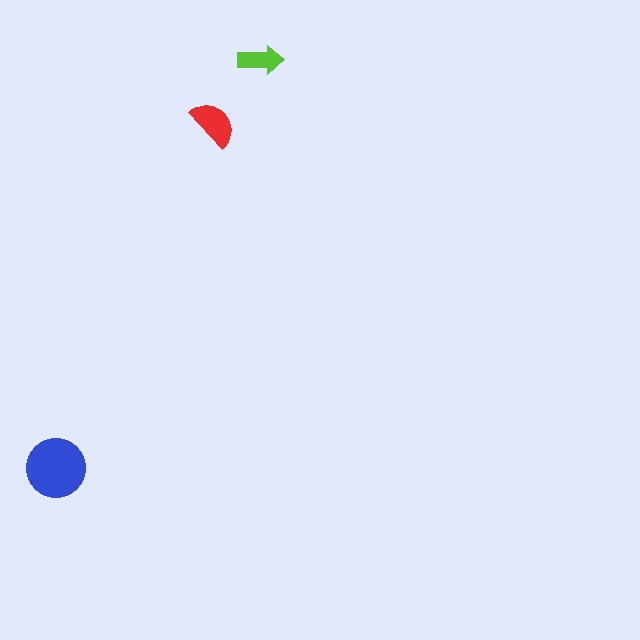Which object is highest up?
The lime arrow is topmost.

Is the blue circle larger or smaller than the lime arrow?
Larger.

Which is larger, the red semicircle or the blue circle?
The blue circle.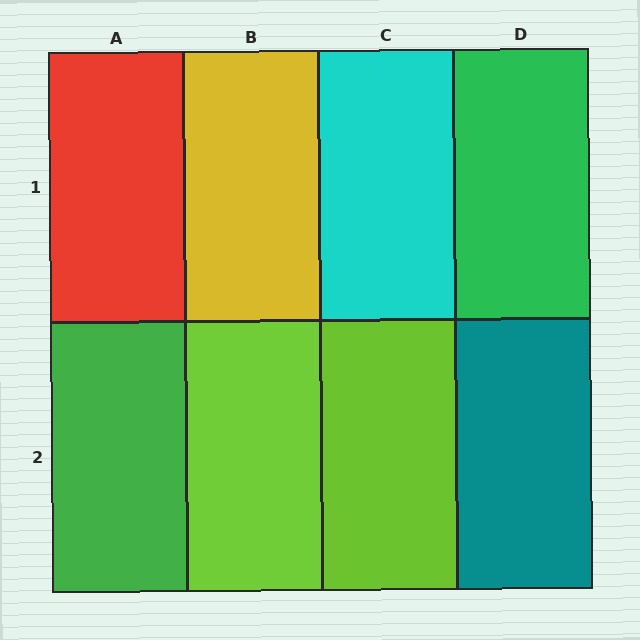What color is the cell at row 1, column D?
Green.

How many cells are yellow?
1 cell is yellow.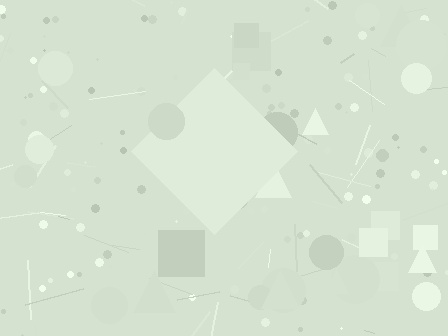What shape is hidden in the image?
A diamond is hidden in the image.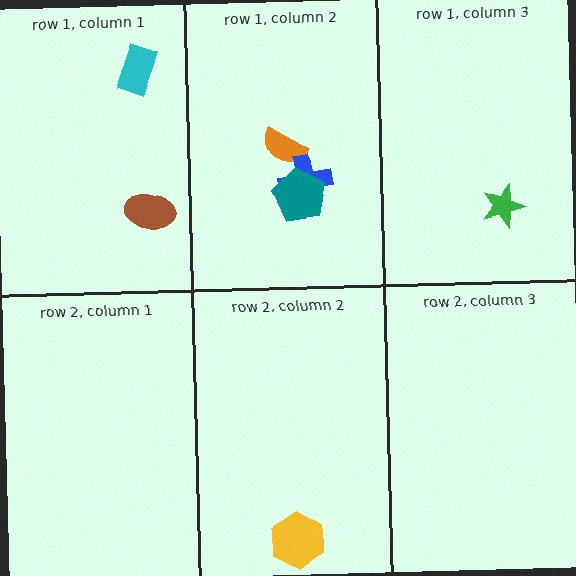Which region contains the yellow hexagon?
The row 2, column 2 region.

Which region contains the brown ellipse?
The row 1, column 1 region.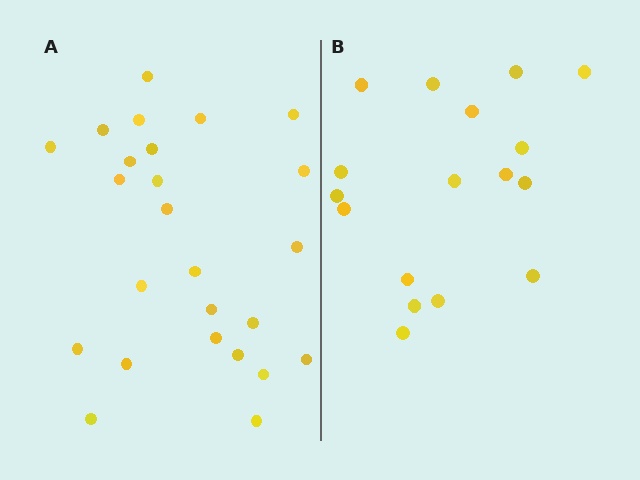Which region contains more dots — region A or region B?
Region A (the left region) has more dots.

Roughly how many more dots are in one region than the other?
Region A has roughly 8 or so more dots than region B.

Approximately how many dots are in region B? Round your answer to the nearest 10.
About 20 dots. (The exact count is 17, which rounds to 20.)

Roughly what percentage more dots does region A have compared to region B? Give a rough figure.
About 45% more.